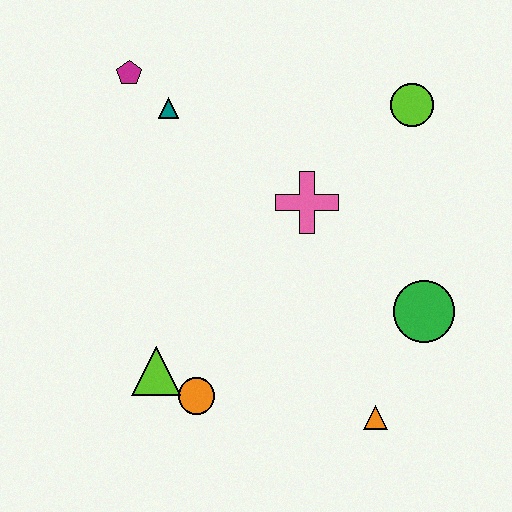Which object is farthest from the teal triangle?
The orange triangle is farthest from the teal triangle.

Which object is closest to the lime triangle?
The orange circle is closest to the lime triangle.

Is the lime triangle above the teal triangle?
No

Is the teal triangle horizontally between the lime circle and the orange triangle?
No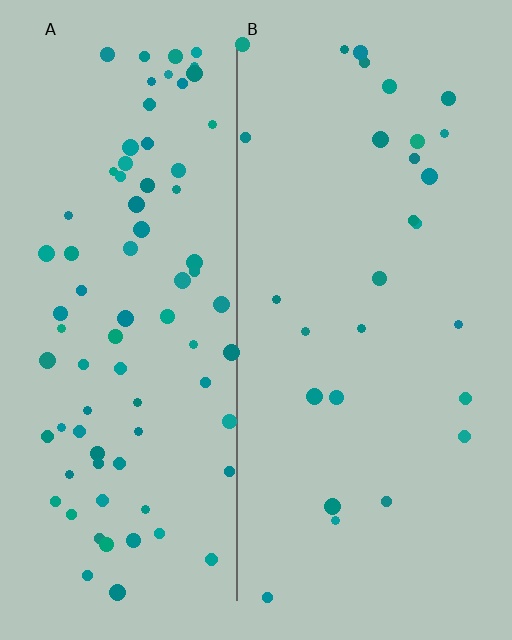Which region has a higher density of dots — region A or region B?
A (the left).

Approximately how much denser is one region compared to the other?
Approximately 2.8× — region A over region B.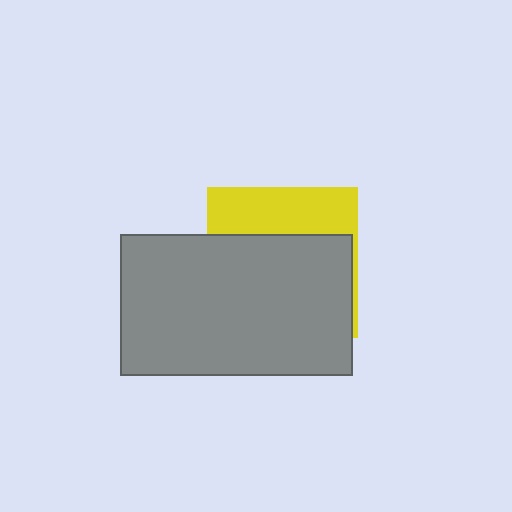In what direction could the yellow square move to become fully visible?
The yellow square could move up. That would shift it out from behind the gray rectangle entirely.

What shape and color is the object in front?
The object in front is a gray rectangle.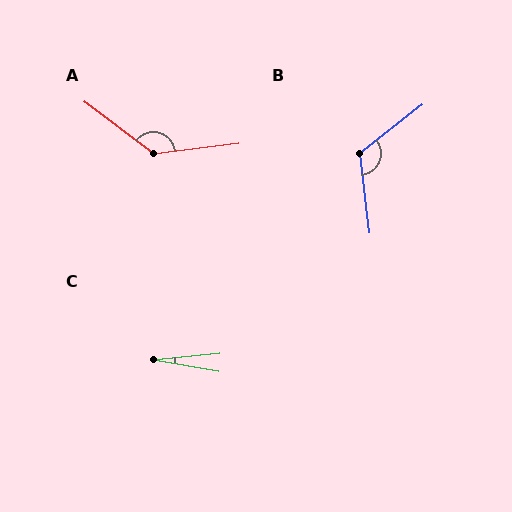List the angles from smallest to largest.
C (16°), B (121°), A (136°).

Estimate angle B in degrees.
Approximately 121 degrees.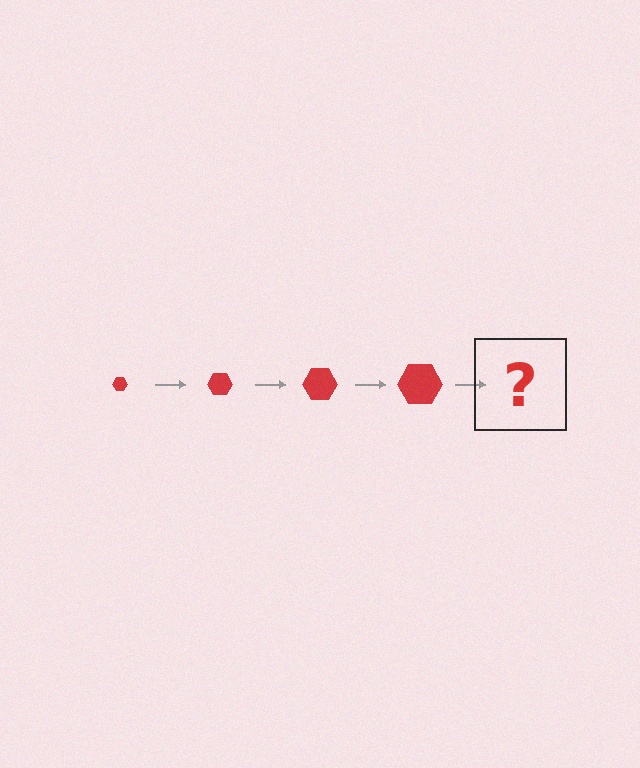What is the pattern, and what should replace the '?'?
The pattern is that the hexagon gets progressively larger each step. The '?' should be a red hexagon, larger than the previous one.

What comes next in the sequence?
The next element should be a red hexagon, larger than the previous one.